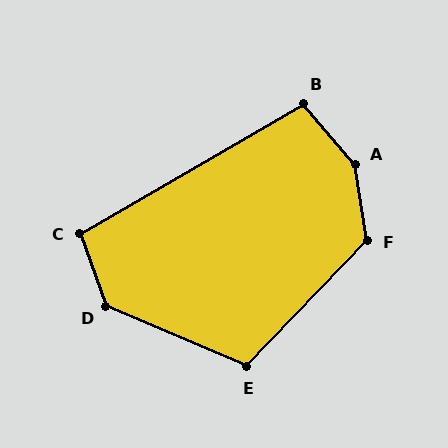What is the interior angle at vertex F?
Approximately 127 degrees (obtuse).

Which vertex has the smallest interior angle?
B, at approximately 100 degrees.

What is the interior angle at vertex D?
Approximately 133 degrees (obtuse).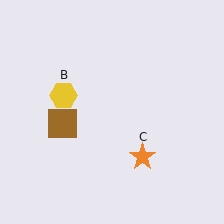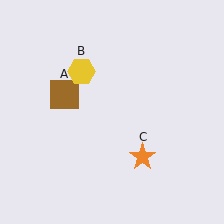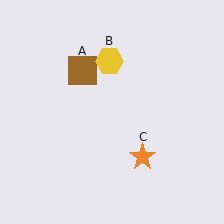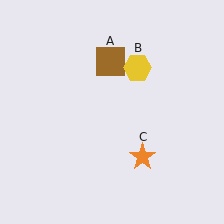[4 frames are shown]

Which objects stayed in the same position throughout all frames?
Orange star (object C) remained stationary.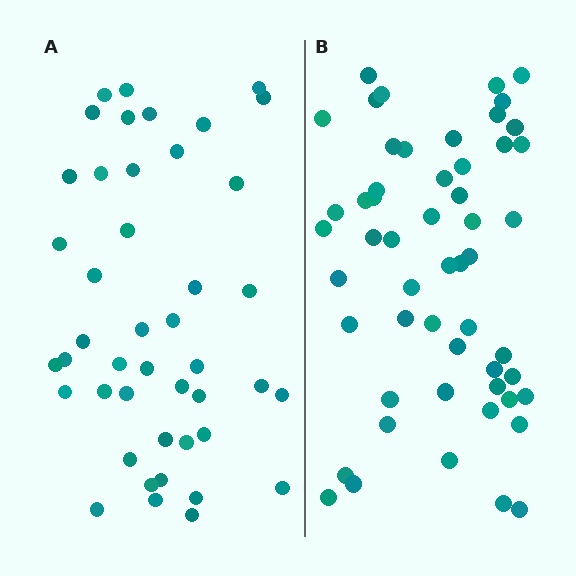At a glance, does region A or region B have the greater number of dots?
Region B (the right region) has more dots.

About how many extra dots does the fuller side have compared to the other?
Region B has roughly 10 or so more dots than region A.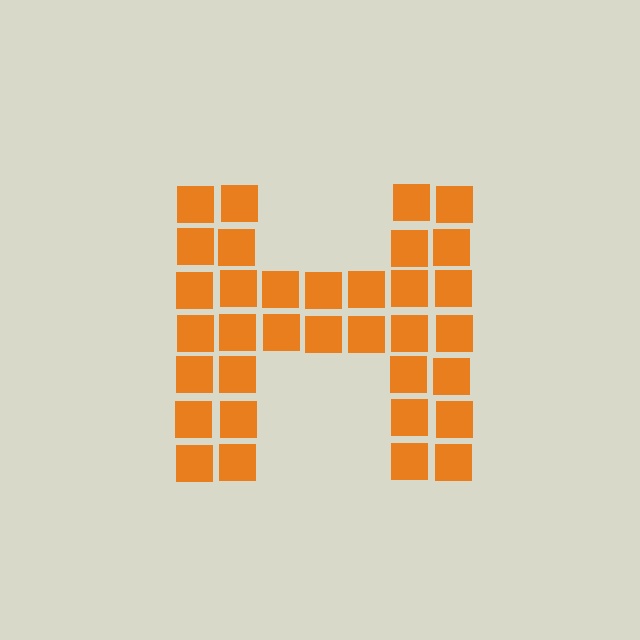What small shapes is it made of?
It is made of small squares.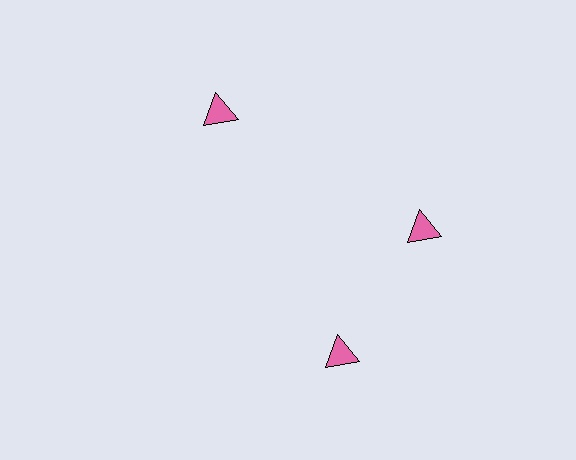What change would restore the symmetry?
The symmetry would be restored by rotating it back into even spacing with its neighbors so that all 3 triangles sit at equal angles and equal distance from the center.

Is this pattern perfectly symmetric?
No. The 3 pink triangles are arranged in a ring, but one element near the 7 o'clock position is rotated out of alignment along the ring, breaking the 3-fold rotational symmetry.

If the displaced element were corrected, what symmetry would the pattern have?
It would have 3-fold rotational symmetry — the pattern would map onto itself every 120 degrees.